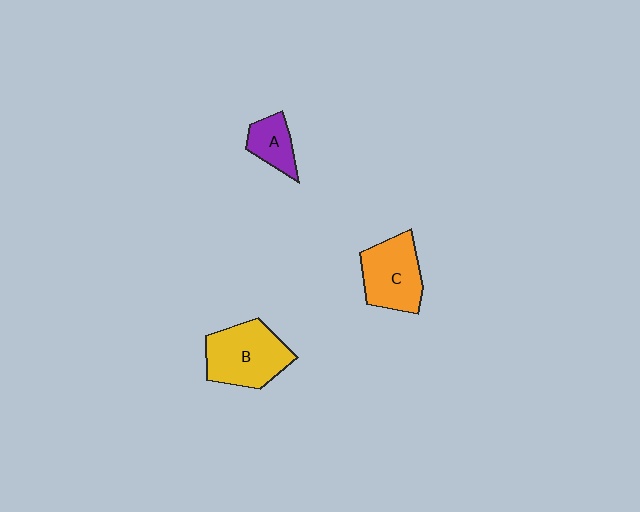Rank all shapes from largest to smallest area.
From largest to smallest: B (yellow), C (orange), A (purple).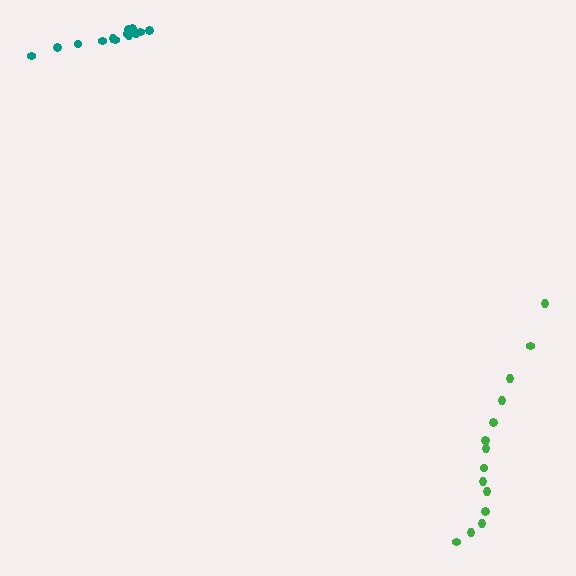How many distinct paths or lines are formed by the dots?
There are 2 distinct paths.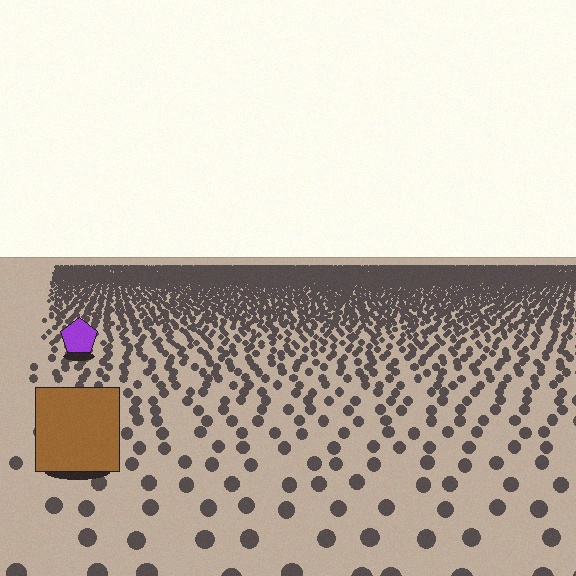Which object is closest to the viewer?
The brown square is closest. The texture marks near it are larger and more spread out.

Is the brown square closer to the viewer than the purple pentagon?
Yes. The brown square is closer — you can tell from the texture gradient: the ground texture is coarser near it.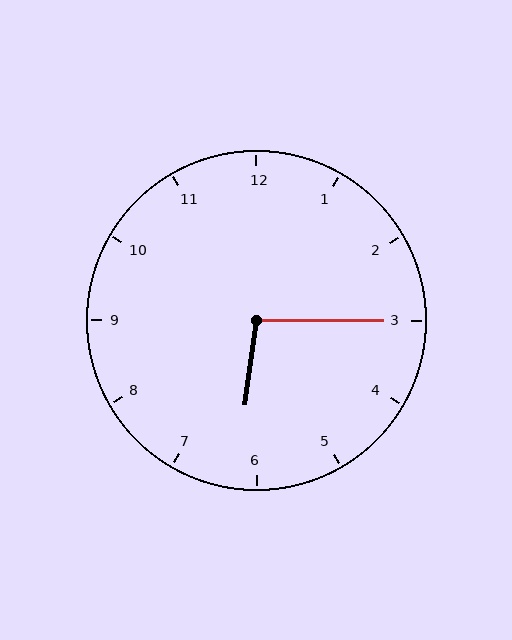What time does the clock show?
6:15.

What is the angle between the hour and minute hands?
Approximately 98 degrees.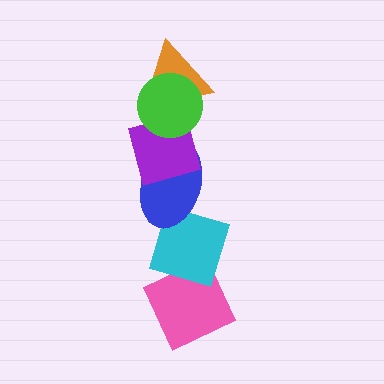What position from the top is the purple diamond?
The purple diamond is 3rd from the top.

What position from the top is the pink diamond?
The pink diamond is 6th from the top.